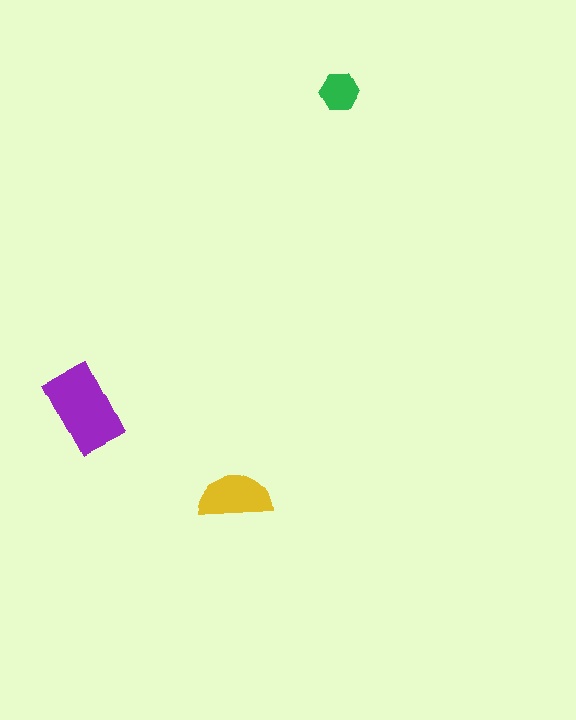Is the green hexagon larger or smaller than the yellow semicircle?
Smaller.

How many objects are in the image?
There are 3 objects in the image.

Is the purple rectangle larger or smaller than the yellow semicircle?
Larger.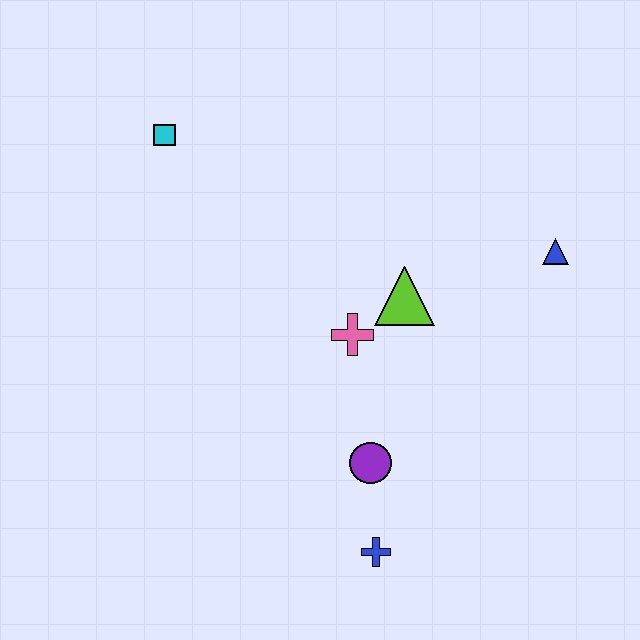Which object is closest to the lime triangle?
The pink cross is closest to the lime triangle.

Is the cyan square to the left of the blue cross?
Yes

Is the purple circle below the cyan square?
Yes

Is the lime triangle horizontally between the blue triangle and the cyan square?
Yes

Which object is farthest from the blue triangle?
The cyan square is farthest from the blue triangle.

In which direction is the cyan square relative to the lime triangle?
The cyan square is to the left of the lime triangle.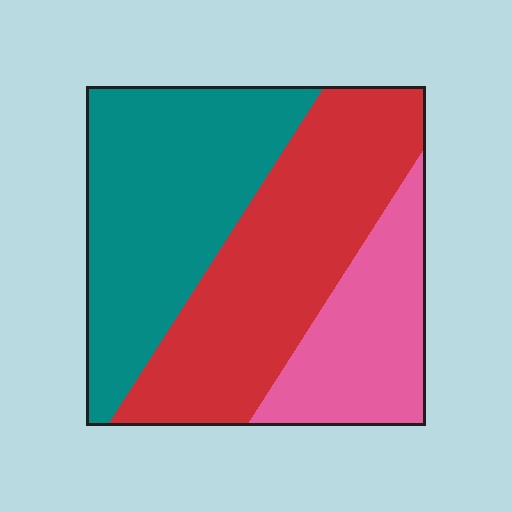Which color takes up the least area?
Pink, at roughly 20%.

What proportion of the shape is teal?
Teal takes up about three eighths (3/8) of the shape.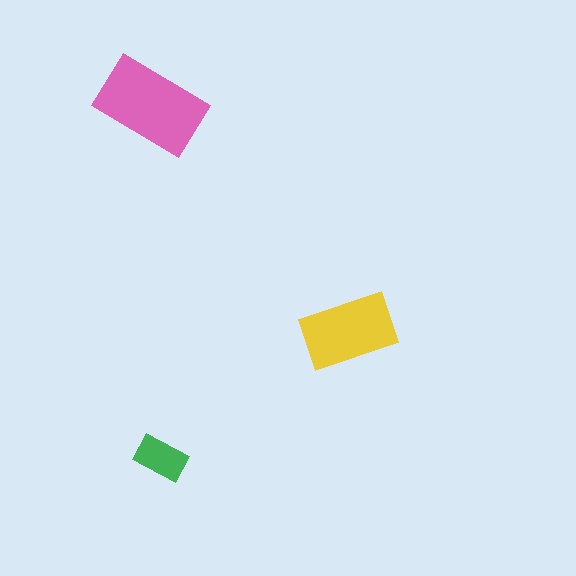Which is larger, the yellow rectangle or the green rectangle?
The yellow one.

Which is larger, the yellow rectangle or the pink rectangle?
The pink one.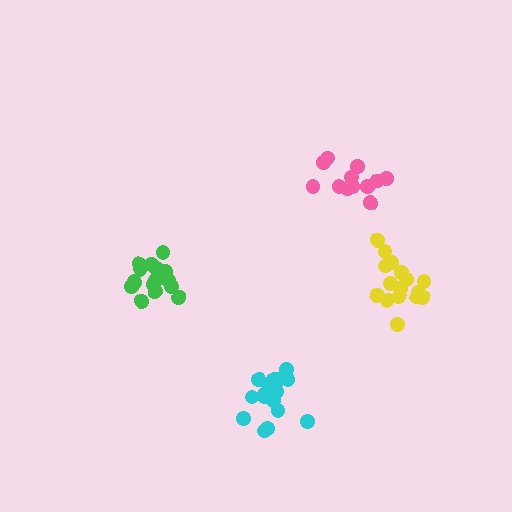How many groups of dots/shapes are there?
There are 4 groups.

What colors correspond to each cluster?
The clusters are colored: pink, green, cyan, yellow.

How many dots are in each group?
Group 1: 12 dots, Group 2: 16 dots, Group 3: 17 dots, Group 4: 16 dots (61 total).